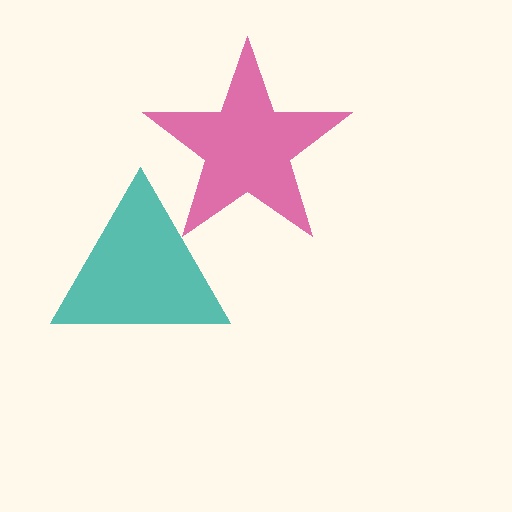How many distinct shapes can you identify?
There are 2 distinct shapes: a teal triangle, a magenta star.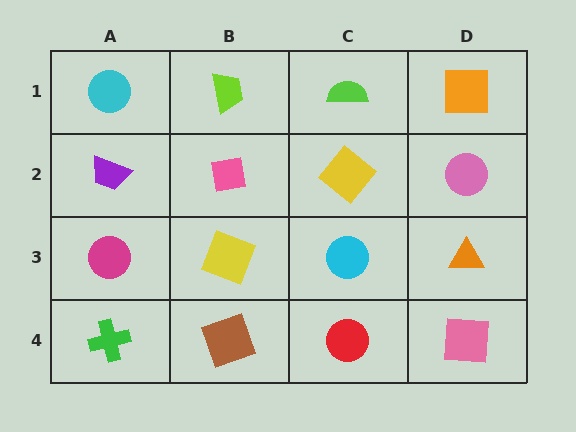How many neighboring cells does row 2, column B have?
4.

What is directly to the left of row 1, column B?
A cyan circle.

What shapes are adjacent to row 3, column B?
A pink square (row 2, column B), a brown square (row 4, column B), a magenta circle (row 3, column A), a cyan circle (row 3, column C).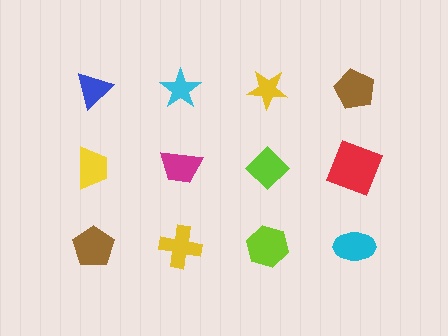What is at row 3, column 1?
A brown pentagon.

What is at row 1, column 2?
A cyan star.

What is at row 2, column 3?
A lime diamond.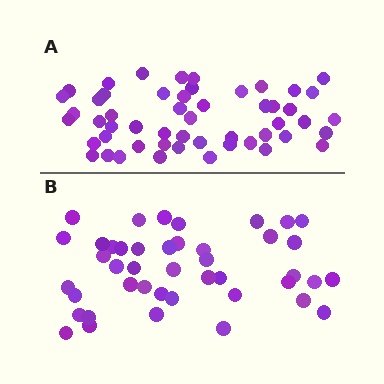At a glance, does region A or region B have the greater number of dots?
Region A (the top region) has more dots.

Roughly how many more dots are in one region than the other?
Region A has roughly 8 or so more dots than region B.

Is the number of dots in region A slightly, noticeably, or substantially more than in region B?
Region A has only slightly more — the two regions are fairly close. The ratio is roughly 1.2 to 1.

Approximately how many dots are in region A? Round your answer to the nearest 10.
About 50 dots. (The exact count is 52, which rounds to 50.)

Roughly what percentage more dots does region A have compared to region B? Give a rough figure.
About 20% more.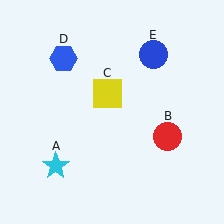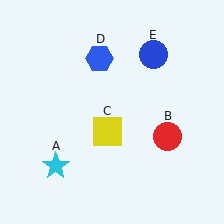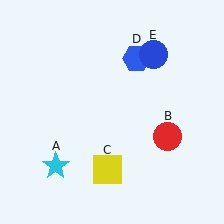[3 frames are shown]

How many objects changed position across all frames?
2 objects changed position: yellow square (object C), blue hexagon (object D).